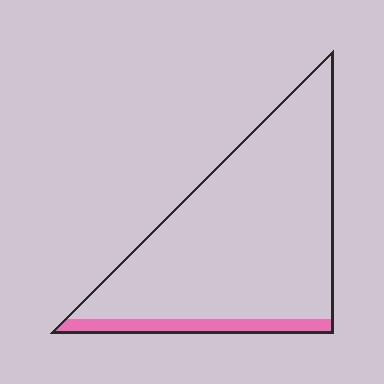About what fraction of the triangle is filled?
About one tenth (1/10).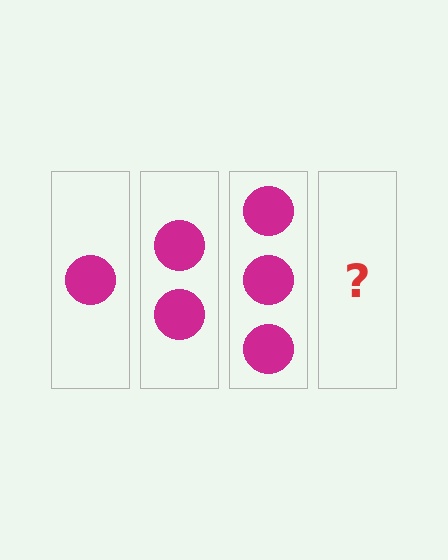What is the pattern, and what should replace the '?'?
The pattern is that each step adds one more circle. The '?' should be 4 circles.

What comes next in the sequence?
The next element should be 4 circles.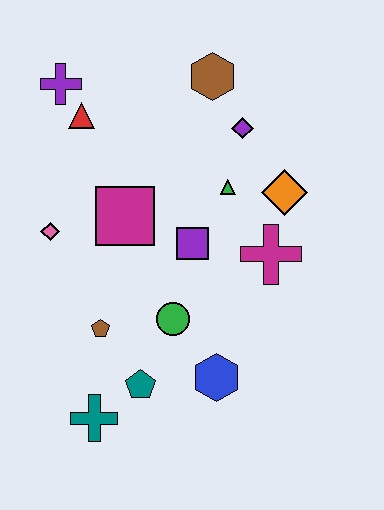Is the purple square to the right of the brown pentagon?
Yes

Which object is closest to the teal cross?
The teal pentagon is closest to the teal cross.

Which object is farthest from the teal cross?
The brown hexagon is farthest from the teal cross.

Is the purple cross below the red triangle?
No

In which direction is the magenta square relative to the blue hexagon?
The magenta square is above the blue hexagon.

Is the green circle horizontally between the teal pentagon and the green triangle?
Yes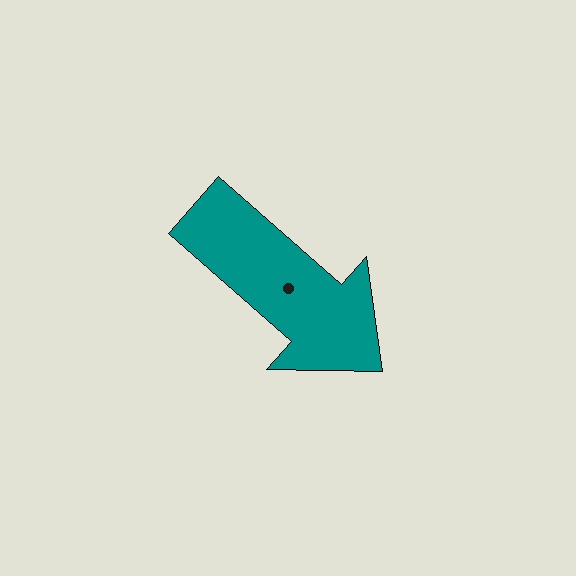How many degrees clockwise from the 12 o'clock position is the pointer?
Approximately 131 degrees.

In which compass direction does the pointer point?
Southeast.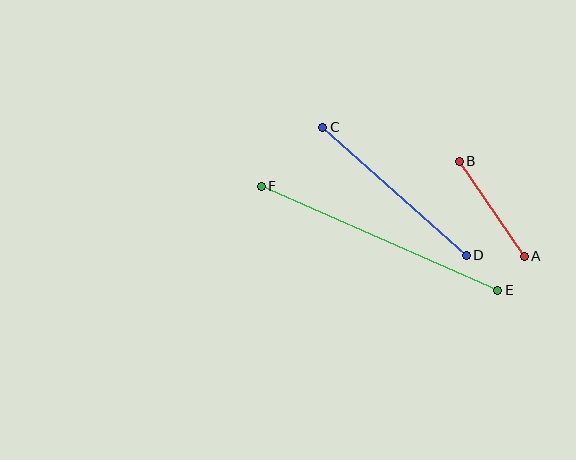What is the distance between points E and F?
The distance is approximately 258 pixels.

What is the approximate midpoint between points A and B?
The midpoint is at approximately (492, 209) pixels.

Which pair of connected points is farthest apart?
Points E and F are farthest apart.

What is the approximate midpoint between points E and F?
The midpoint is at approximately (379, 238) pixels.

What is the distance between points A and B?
The distance is approximately 115 pixels.